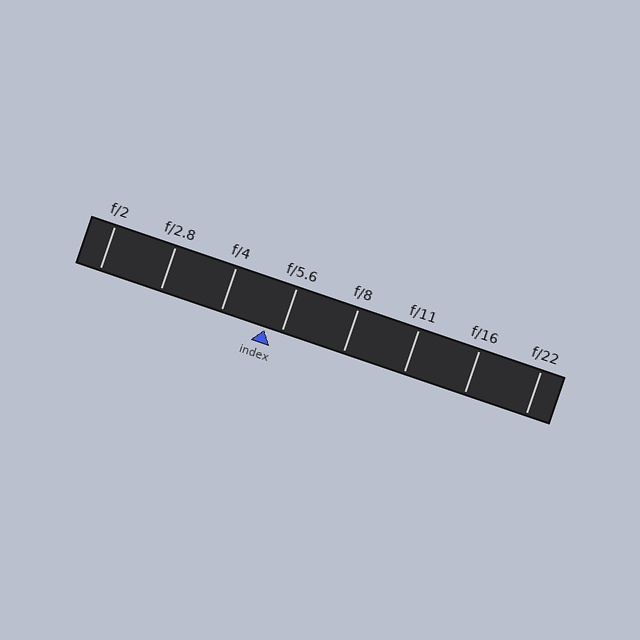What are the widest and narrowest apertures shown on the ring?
The widest aperture shown is f/2 and the narrowest is f/22.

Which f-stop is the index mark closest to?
The index mark is closest to f/5.6.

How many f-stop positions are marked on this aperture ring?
There are 8 f-stop positions marked.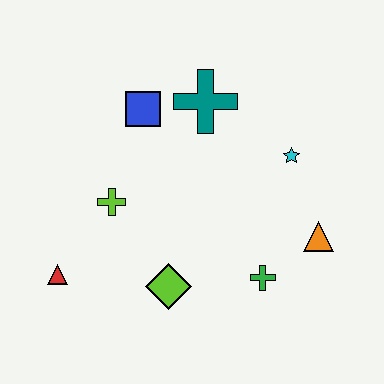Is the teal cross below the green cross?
No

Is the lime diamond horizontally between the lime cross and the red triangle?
No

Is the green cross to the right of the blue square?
Yes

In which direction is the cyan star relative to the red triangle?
The cyan star is to the right of the red triangle.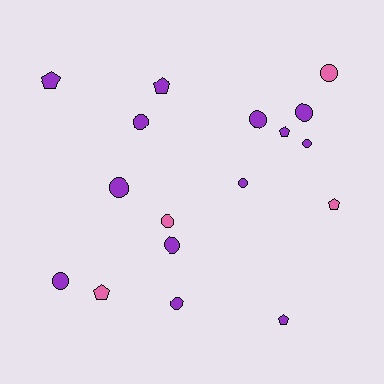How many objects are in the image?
There are 17 objects.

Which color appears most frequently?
Purple, with 13 objects.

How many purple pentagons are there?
There are 4 purple pentagons.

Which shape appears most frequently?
Circle, with 11 objects.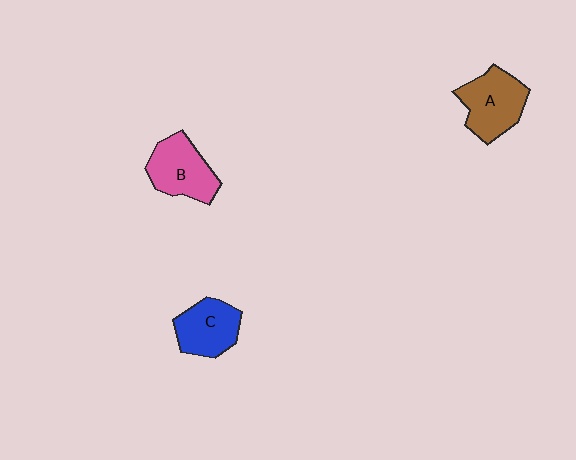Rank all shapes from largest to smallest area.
From largest to smallest: A (brown), B (pink), C (blue).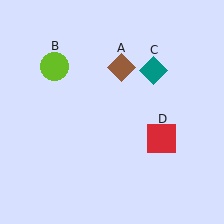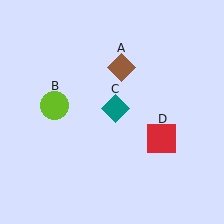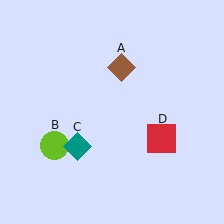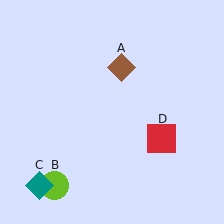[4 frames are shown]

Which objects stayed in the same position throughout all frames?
Brown diamond (object A) and red square (object D) remained stationary.